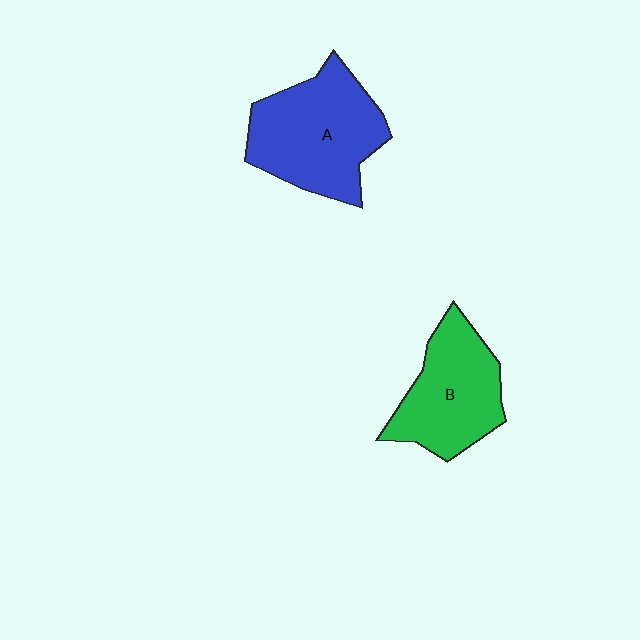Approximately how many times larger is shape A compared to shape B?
Approximately 1.2 times.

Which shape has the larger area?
Shape A (blue).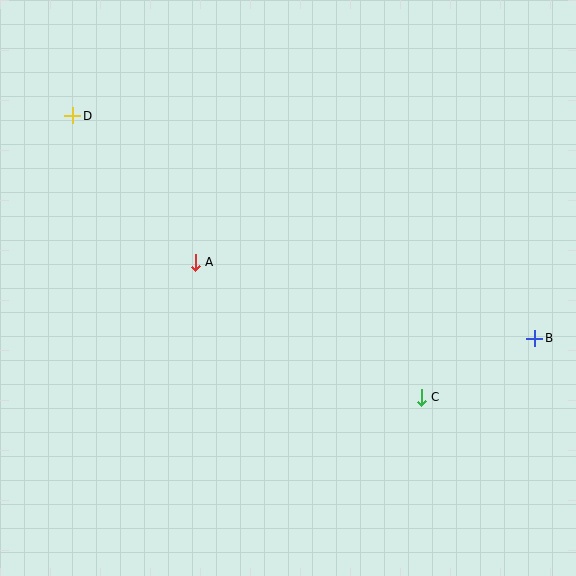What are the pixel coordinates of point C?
Point C is at (421, 397).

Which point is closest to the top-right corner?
Point B is closest to the top-right corner.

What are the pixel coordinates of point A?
Point A is at (195, 262).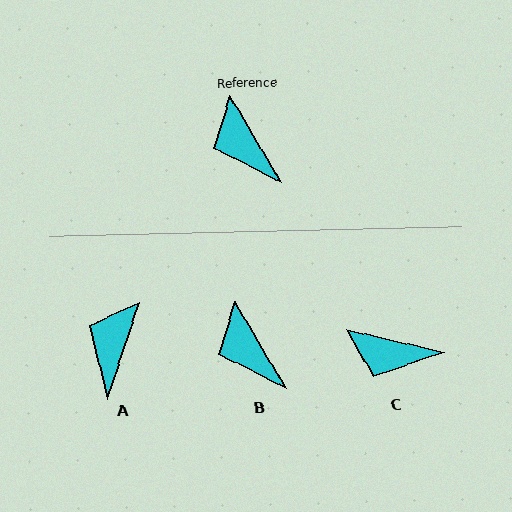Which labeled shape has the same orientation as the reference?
B.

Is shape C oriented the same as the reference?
No, it is off by about 46 degrees.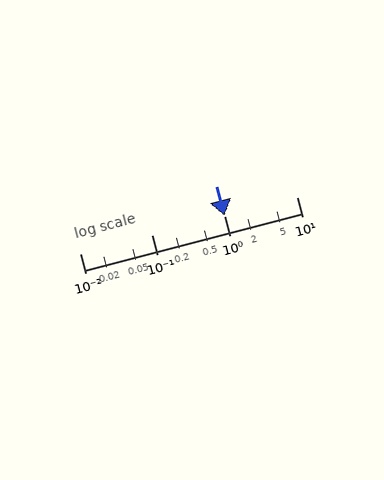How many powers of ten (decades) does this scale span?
The scale spans 3 decades, from 0.01 to 10.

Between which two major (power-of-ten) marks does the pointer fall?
The pointer is between 1 and 10.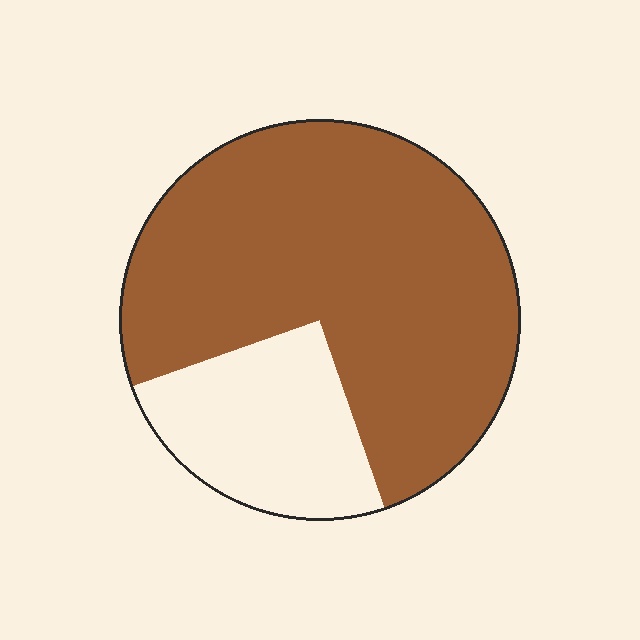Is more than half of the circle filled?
Yes.